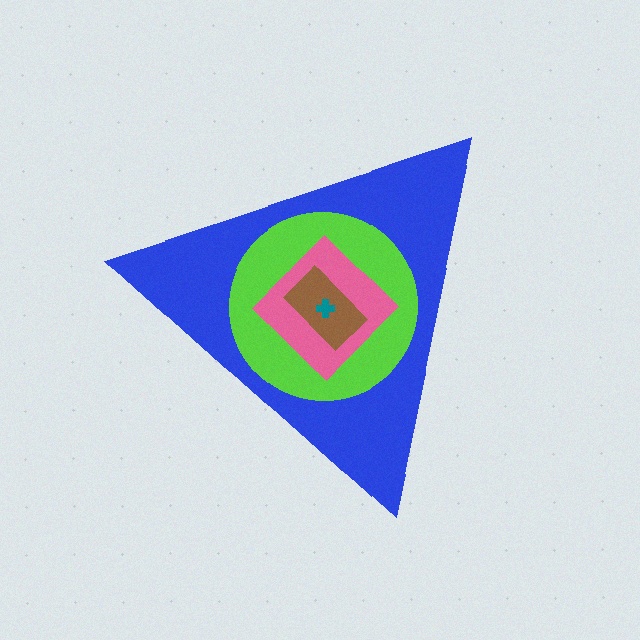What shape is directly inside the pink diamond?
The brown rectangle.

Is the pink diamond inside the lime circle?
Yes.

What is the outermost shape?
The blue triangle.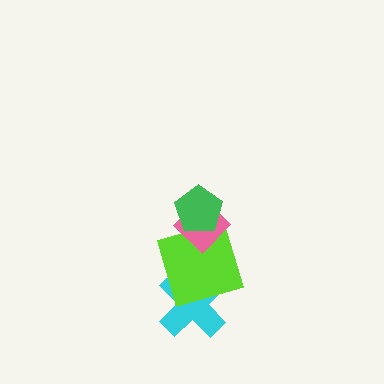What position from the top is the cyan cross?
The cyan cross is 4th from the top.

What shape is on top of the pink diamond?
The green pentagon is on top of the pink diamond.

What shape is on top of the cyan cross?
The lime square is on top of the cyan cross.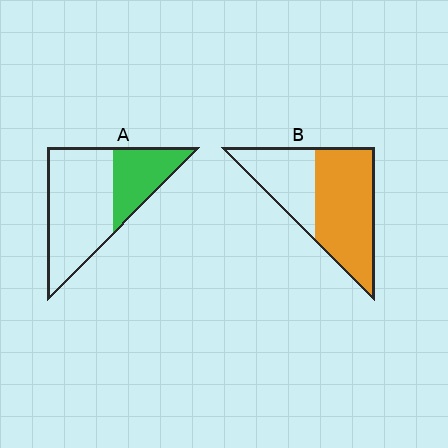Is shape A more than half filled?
No.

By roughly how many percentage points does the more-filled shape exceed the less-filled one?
By roughly 30 percentage points (B over A).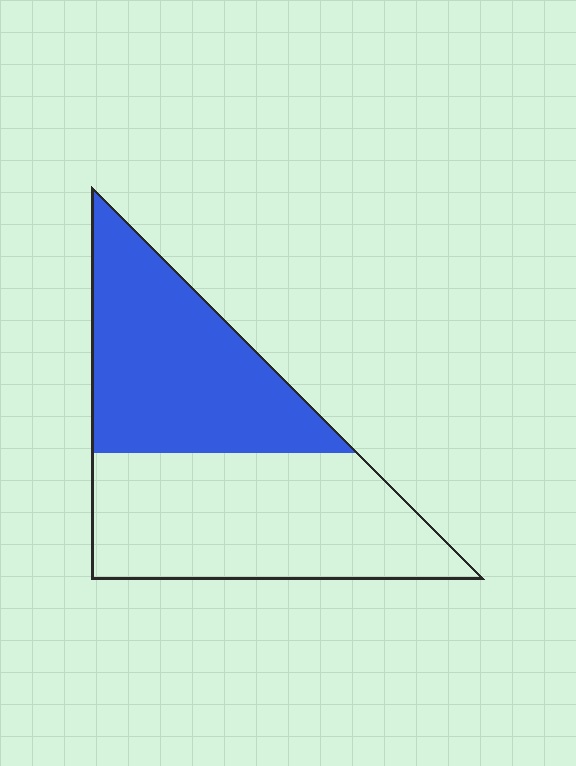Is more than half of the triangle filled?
No.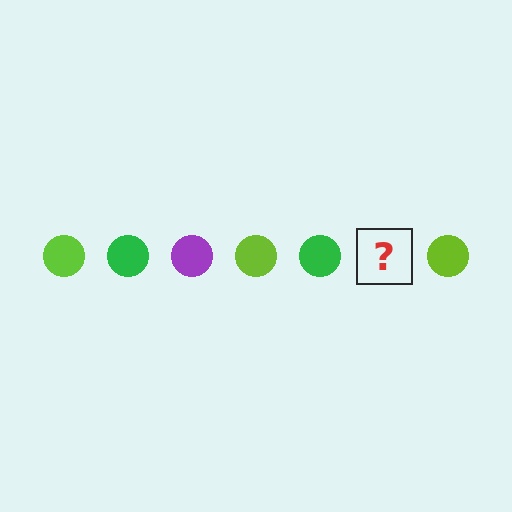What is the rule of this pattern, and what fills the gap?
The rule is that the pattern cycles through lime, green, purple circles. The gap should be filled with a purple circle.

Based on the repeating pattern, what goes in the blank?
The blank should be a purple circle.